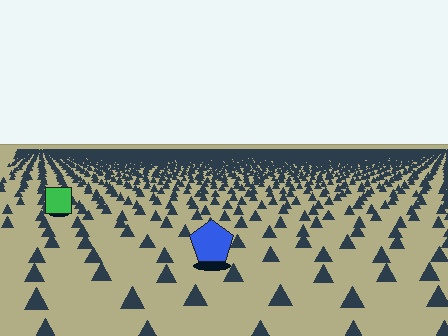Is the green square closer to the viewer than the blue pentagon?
No. The blue pentagon is closer — you can tell from the texture gradient: the ground texture is coarser near it.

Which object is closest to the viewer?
The blue pentagon is closest. The texture marks near it are larger and more spread out.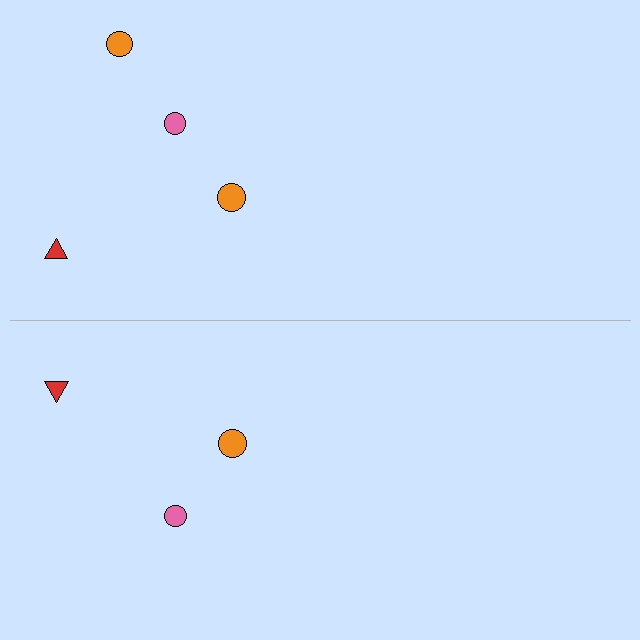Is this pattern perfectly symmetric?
No, the pattern is not perfectly symmetric. A orange circle is missing from the bottom side.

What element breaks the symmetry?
A orange circle is missing from the bottom side.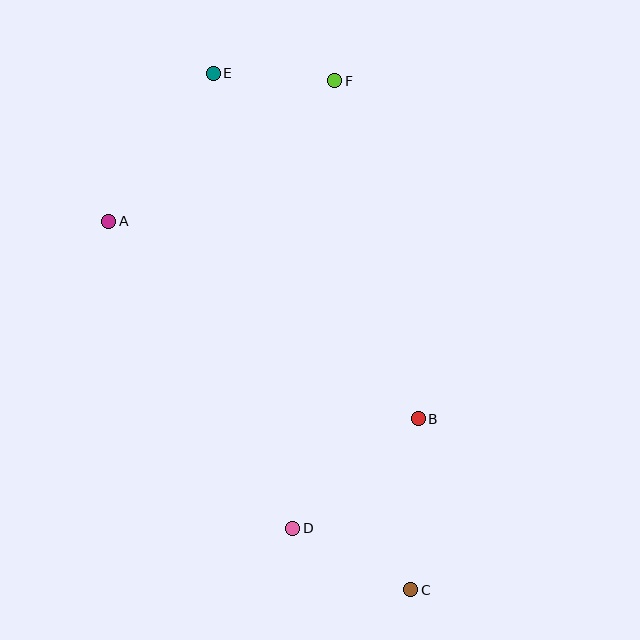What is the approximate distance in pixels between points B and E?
The distance between B and E is approximately 402 pixels.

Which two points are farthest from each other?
Points C and E are farthest from each other.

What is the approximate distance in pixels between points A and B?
The distance between A and B is approximately 367 pixels.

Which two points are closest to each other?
Points E and F are closest to each other.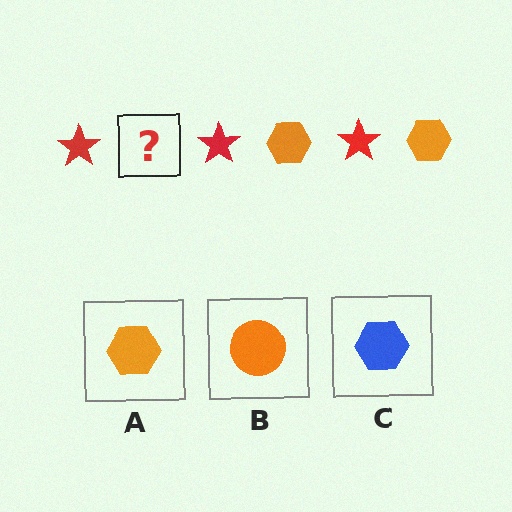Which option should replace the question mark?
Option A.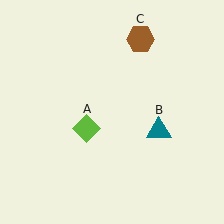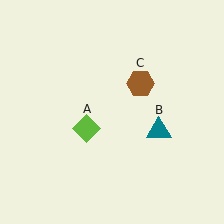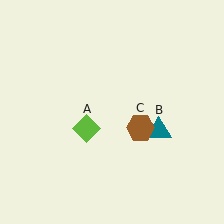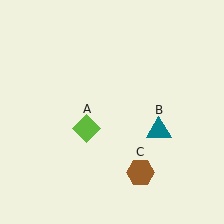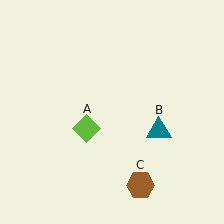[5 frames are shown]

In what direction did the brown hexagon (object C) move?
The brown hexagon (object C) moved down.